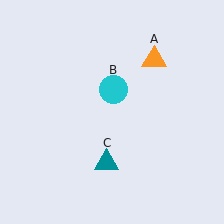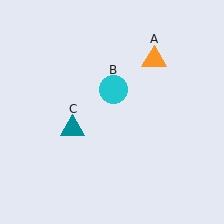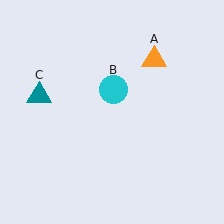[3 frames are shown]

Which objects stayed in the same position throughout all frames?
Orange triangle (object A) and cyan circle (object B) remained stationary.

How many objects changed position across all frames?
1 object changed position: teal triangle (object C).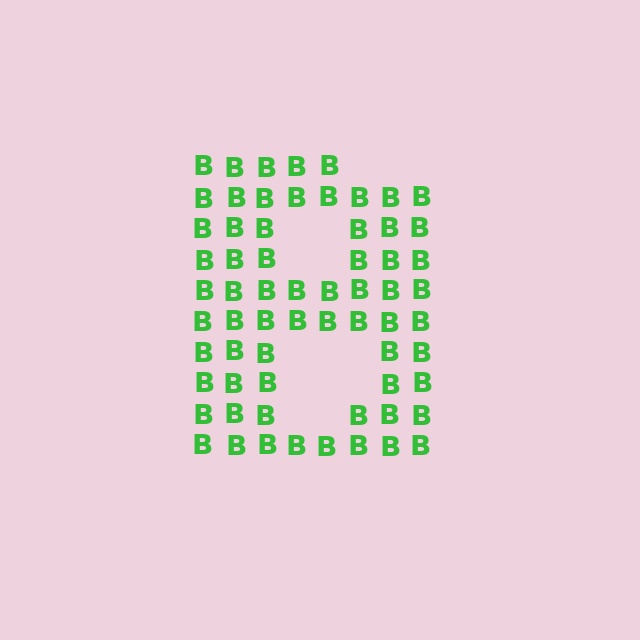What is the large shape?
The large shape is the letter B.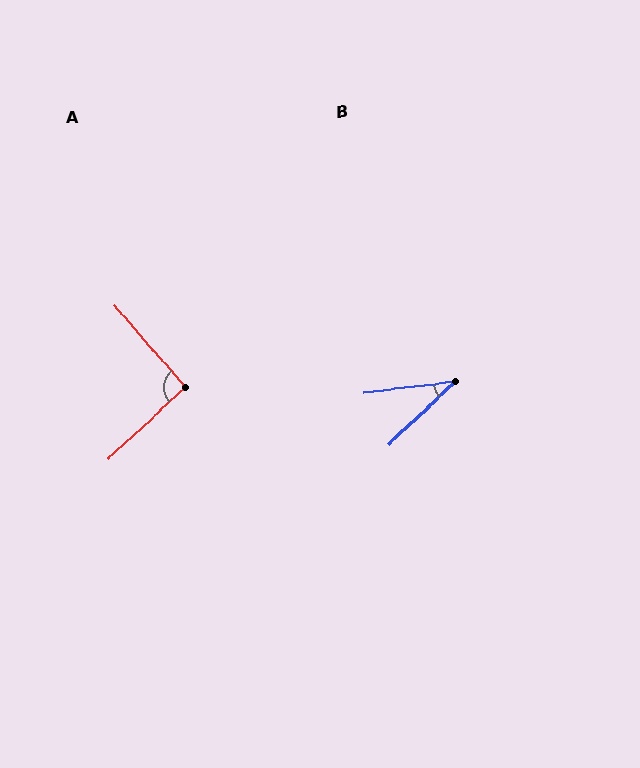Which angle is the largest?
A, at approximately 92 degrees.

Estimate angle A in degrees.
Approximately 92 degrees.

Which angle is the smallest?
B, at approximately 36 degrees.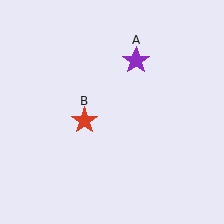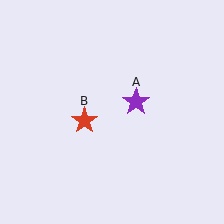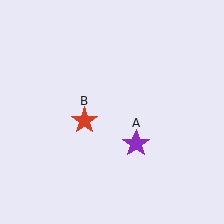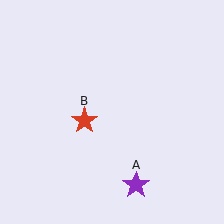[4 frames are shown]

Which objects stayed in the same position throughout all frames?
Red star (object B) remained stationary.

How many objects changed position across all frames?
1 object changed position: purple star (object A).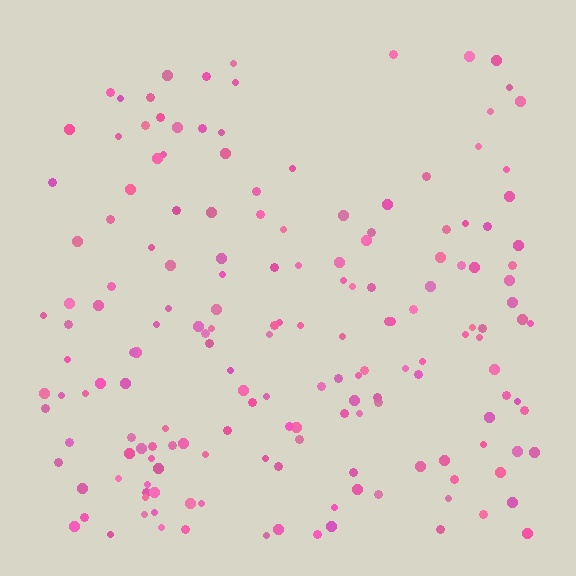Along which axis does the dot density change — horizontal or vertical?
Vertical.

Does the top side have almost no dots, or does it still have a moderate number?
Still a moderate number, just noticeably fewer than the bottom.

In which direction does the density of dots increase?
From top to bottom, with the bottom side densest.